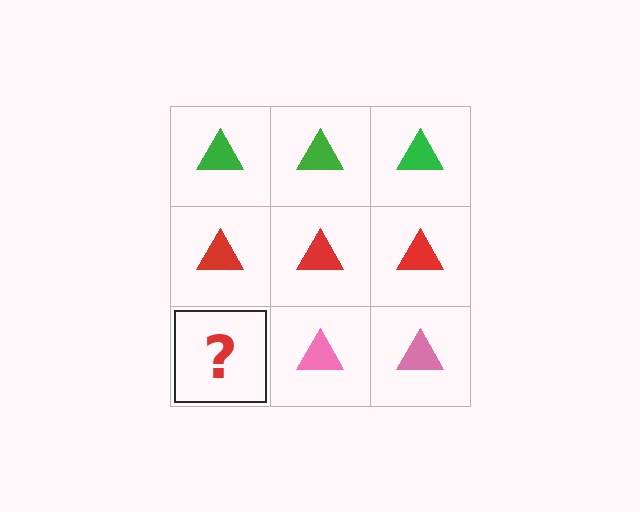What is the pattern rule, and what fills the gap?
The rule is that each row has a consistent color. The gap should be filled with a pink triangle.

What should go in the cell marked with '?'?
The missing cell should contain a pink triangle.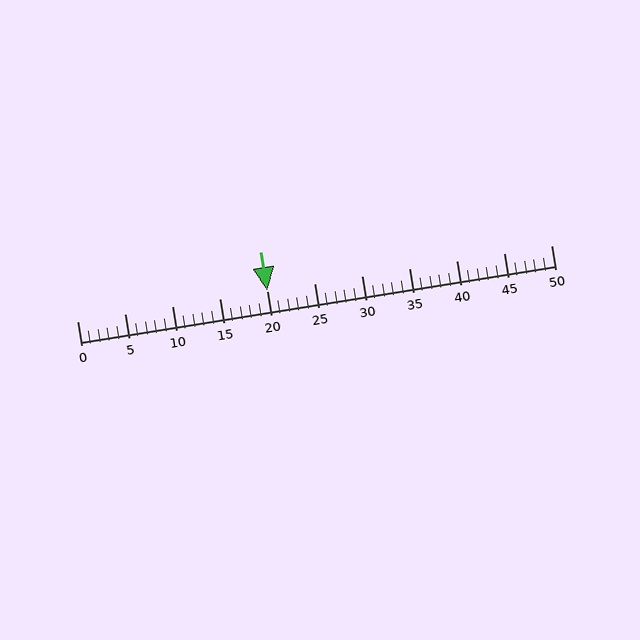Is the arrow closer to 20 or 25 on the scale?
The arrow is closer to 20.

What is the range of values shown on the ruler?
The ruler shows values from 0 to 50.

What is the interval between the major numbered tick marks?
The major tick marks are spaced 5 units apart.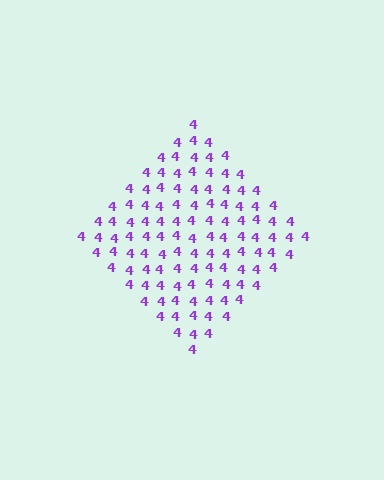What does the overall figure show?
The overall figure shows a diamond.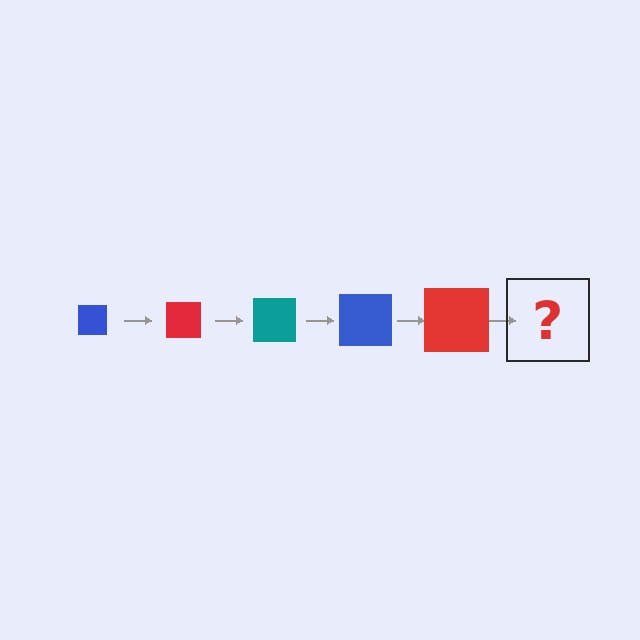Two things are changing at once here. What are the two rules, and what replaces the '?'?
The two rules are that the square grows larger each step and the color cycles through blue, red, and teal. The '?' should be a teal square, larger than the previous one.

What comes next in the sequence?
The next element should be a teal square, larger than the previous one.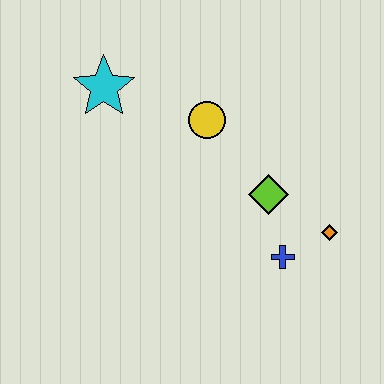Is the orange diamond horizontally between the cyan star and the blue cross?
No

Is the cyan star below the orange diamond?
No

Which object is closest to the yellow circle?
The lime diamond is closest to the yellow circle.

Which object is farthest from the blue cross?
The cyan star is farthest from the blue cross.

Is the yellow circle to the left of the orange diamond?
Yes